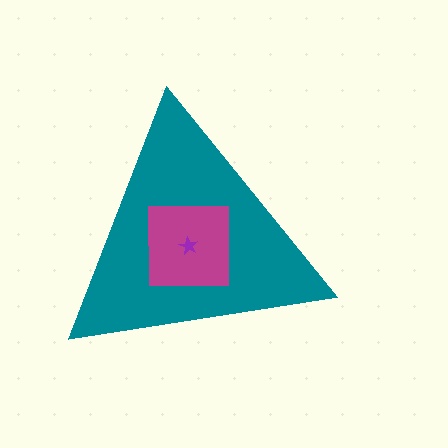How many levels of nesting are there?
3.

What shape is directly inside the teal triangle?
The magenta square.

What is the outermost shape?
The teal triangle.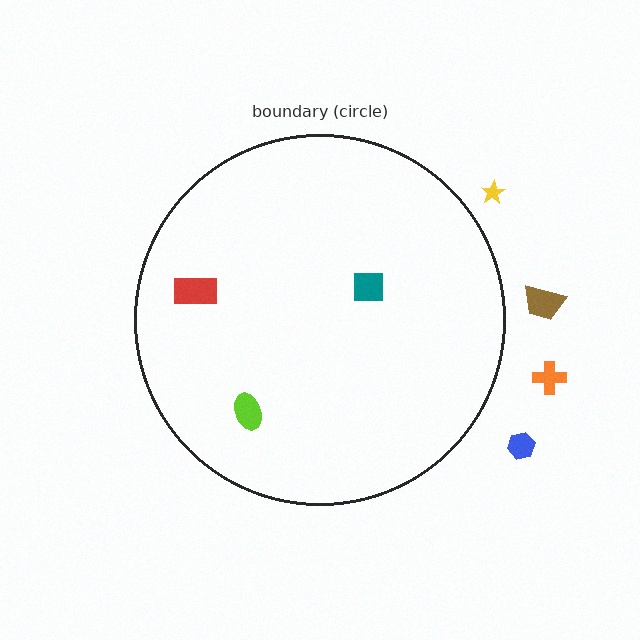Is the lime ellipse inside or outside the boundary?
Inside.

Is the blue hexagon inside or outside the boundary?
Outside.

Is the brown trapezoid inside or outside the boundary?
Outside.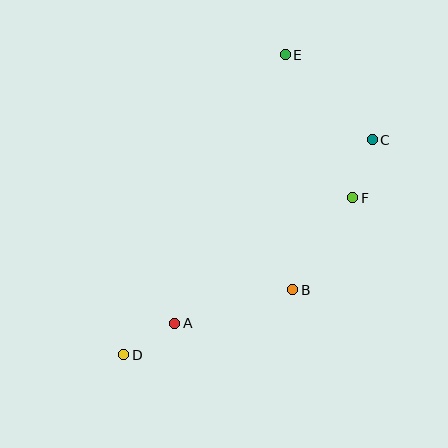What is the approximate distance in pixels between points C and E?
The distance between C and E is approximately 122 pixels.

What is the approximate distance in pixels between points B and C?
The distance between B and C is approximately 170 pixels.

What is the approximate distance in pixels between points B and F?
The distance between B and F is approximately 110 pixels.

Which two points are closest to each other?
Points A and D are closest to each other.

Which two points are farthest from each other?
Points D and E are farthest from each other.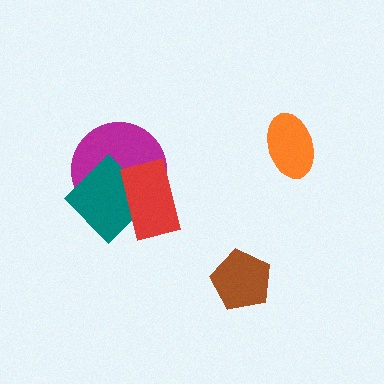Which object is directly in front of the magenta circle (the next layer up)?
The teal diamond is directly in front of the magenta circle.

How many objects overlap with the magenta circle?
2 objects overlap with the magenta circle.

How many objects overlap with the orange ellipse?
0 objects overlap with the orange ellipse.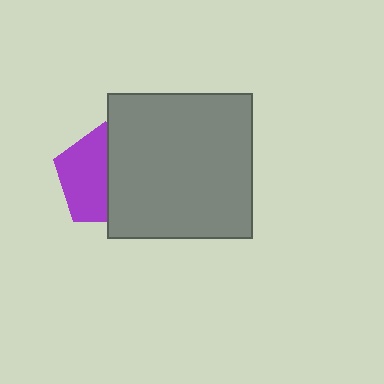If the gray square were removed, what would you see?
You would see the complete purple pentagon.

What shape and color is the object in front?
The object in front is a gray square.